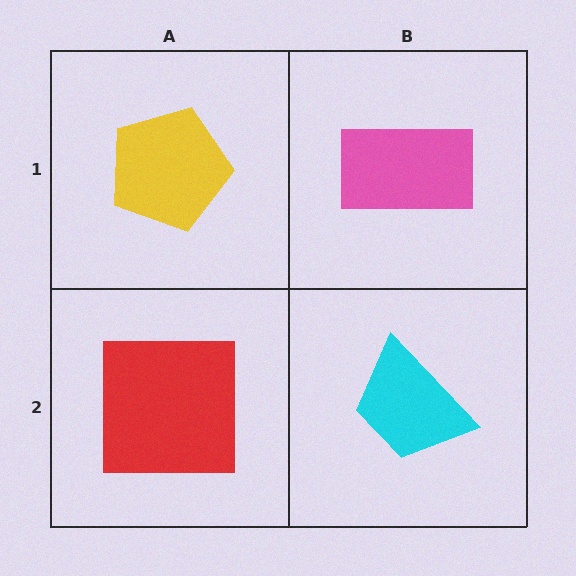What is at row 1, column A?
A yellow pentagon.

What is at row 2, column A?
A red square.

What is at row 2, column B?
A cyan trapezoid.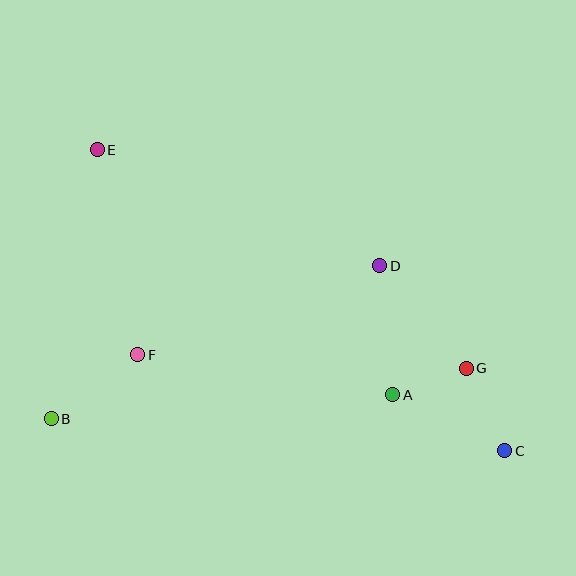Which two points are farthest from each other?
Points C and E are farthest from each other.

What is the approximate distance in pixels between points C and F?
The distance between C and F is approximately 379 pixels.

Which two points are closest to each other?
Points A and G are closest to each other.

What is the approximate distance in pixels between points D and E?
The distance between D and E is approximately 305 pixels.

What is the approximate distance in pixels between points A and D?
The distance between A and D is approximately 130 pixels.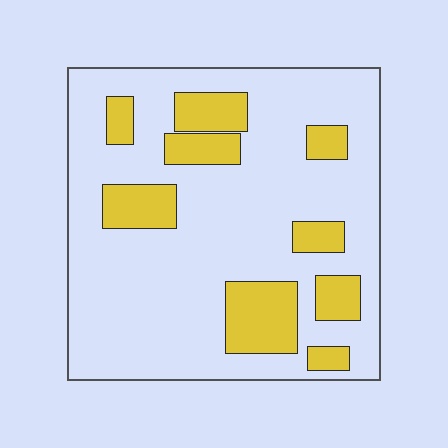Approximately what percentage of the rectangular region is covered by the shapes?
Approximately 20%.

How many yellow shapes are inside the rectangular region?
9.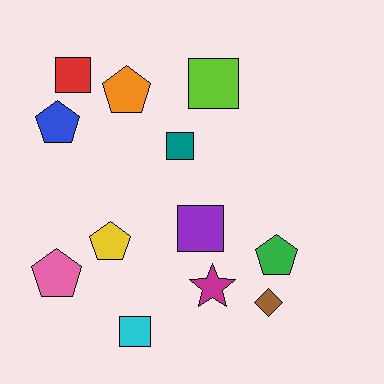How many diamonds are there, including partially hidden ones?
There is 1 diamond.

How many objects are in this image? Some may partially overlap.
There are 12 objects.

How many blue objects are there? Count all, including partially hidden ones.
There is 1 blue object.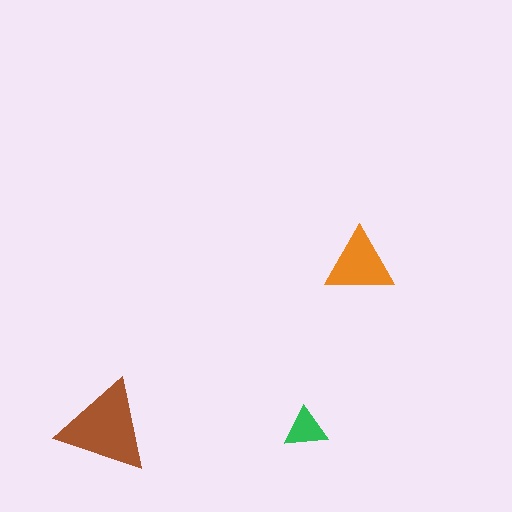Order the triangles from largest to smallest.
the brown one, the orange one, the green one.